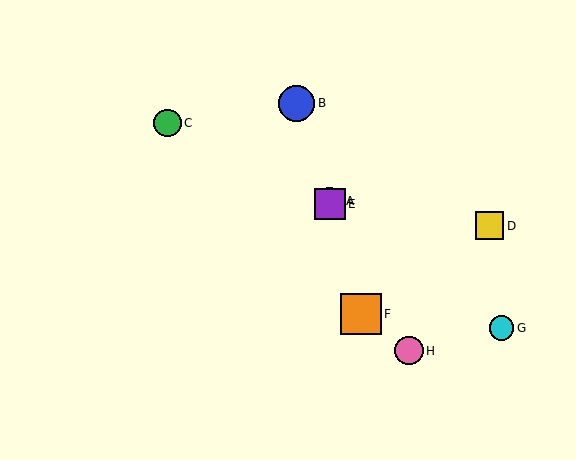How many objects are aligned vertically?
2 objects (A, E) are aligned vertically.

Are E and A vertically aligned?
Yes, both are at x≈330.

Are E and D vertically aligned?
No, E is at x≈330 and D is at x≈489.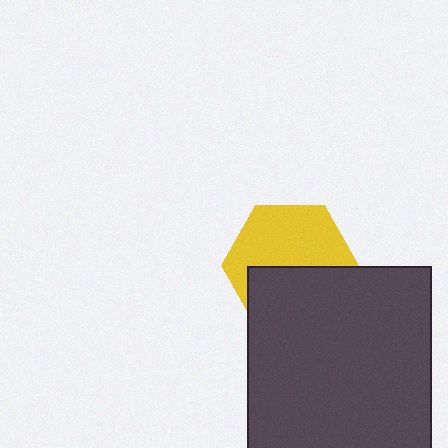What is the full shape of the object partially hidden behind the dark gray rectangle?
The partially hidden object is a yellow hexagon.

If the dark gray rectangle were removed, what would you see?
You would see the complete yellow hexagon.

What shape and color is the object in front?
The object in front is a dark gray rectangle.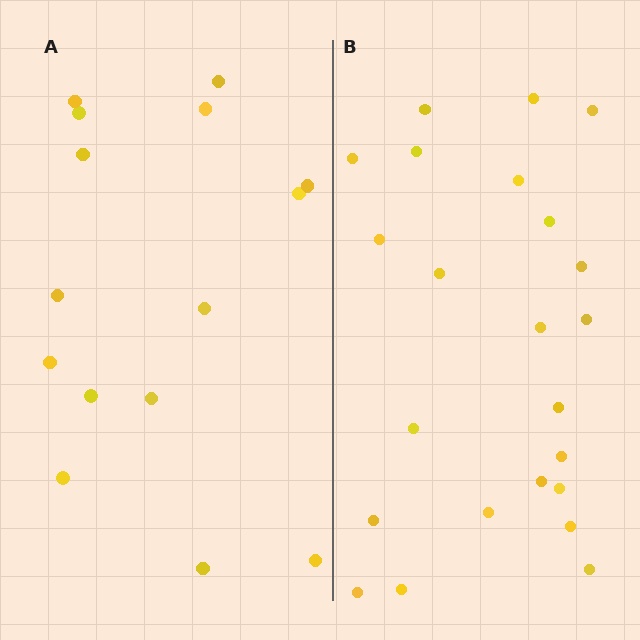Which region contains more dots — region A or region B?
Region B (the right region) has more dots.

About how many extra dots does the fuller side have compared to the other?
Region B has roughly 8 or so more dots than region A.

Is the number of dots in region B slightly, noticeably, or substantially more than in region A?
Region B has substantially more. The ratio is roughly 1.5 to 1.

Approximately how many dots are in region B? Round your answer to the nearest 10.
About 20 dots. (The exact count is 23, which rounds to 20.)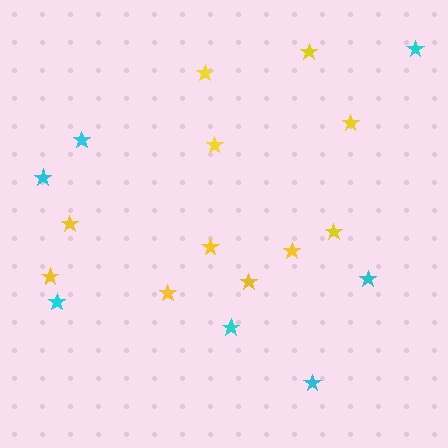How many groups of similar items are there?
There are 2 groups: one group of cyan stars (7) and one group of yellow stars (11).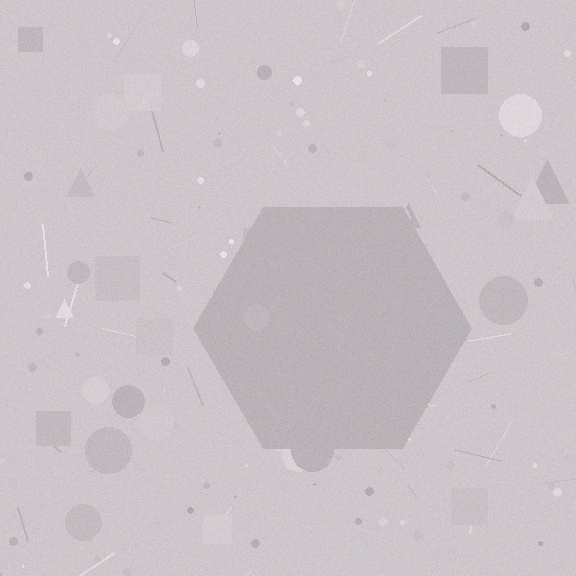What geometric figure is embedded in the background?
A hexagon is embedded in the background.